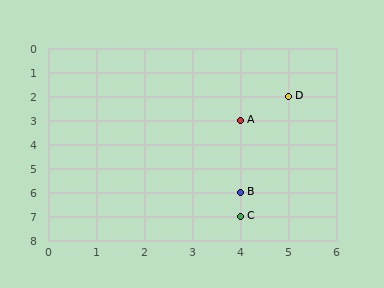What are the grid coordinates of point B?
Point B is at grid coordinates (4, 6).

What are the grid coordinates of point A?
Point A is at grid coordinates (4, 3).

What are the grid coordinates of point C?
Point C is at grid coordinates (4, 7).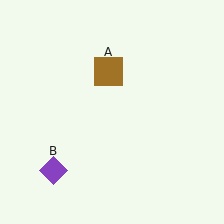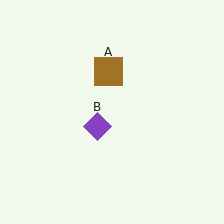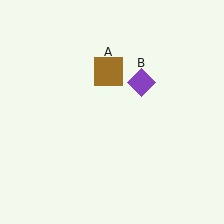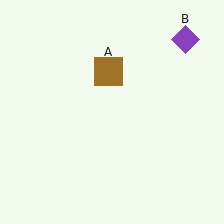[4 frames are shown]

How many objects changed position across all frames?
1 object changed position: purple diamond (object B).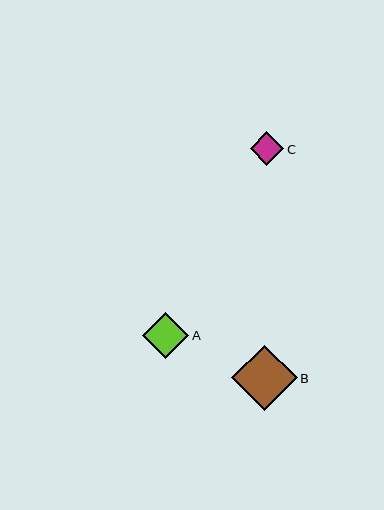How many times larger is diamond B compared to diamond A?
Diamond B is approximately 1.4 times the size of diamond A.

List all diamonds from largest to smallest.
From largest to smallest: B, A, C.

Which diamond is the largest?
Diamond B is the largest with a size of approximately 66 pixels.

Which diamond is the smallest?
Diamond C is the smallest with a size of approximately 34 pixels.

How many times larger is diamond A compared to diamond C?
Diamond A is approximately 1.4 times the size of diamond C.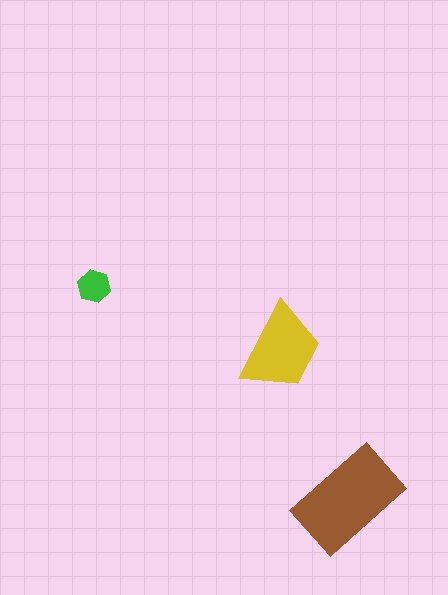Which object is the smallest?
The green hexagon.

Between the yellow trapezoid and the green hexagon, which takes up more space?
The yellow trapezoid.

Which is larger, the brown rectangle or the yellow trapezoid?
The brown rectangle.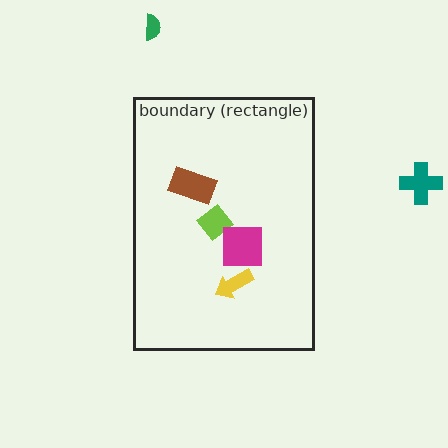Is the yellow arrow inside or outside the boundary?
Inside.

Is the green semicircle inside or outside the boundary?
Outside.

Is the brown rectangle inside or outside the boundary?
Inside.